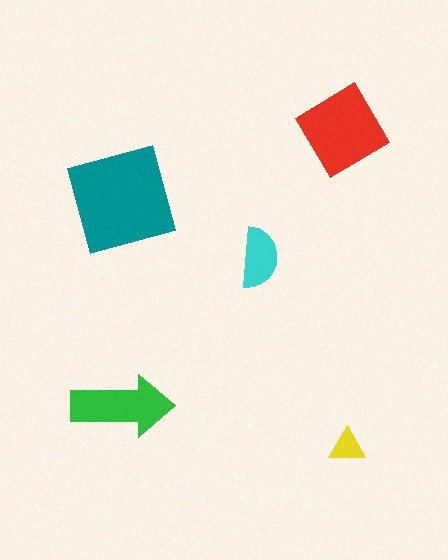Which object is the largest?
The teal square.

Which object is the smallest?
The yellow triangle.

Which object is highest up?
The red diamond is topmost.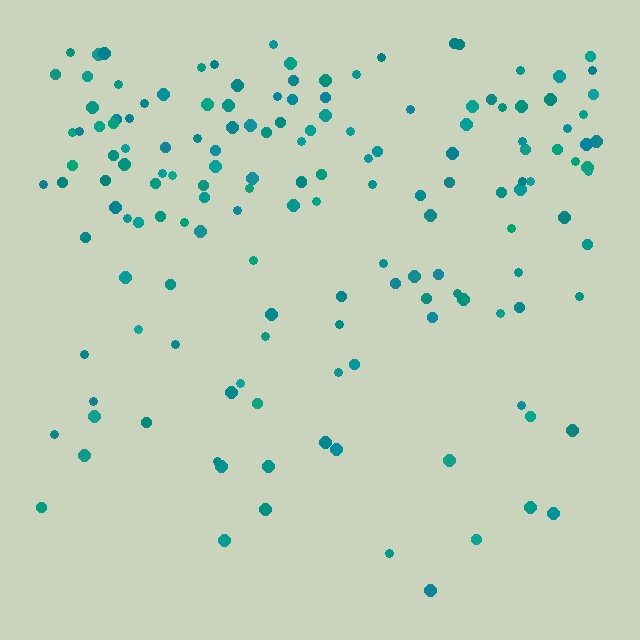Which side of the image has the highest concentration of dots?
The top.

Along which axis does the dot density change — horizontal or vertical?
Vertical.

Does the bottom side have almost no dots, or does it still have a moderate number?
Still a moderate number, just noticeably fewer than the top.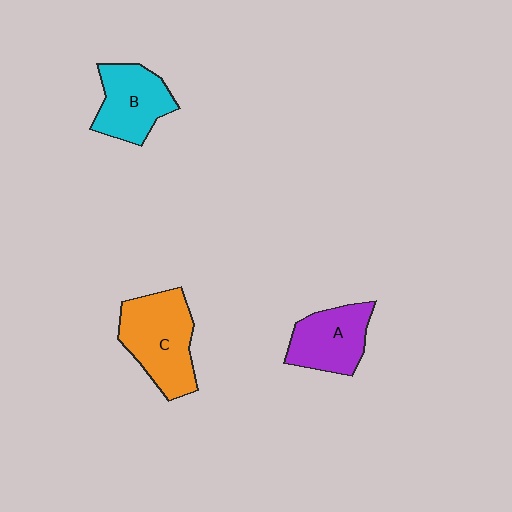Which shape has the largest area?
Shape C (orange).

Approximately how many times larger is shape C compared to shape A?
Approximately 1.3 times.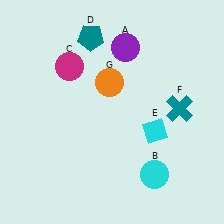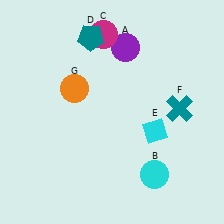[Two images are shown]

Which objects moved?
The objects that moved are: the magenta circle (C), the orange circle (G).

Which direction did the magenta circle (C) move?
The magenta circle (C) moved right.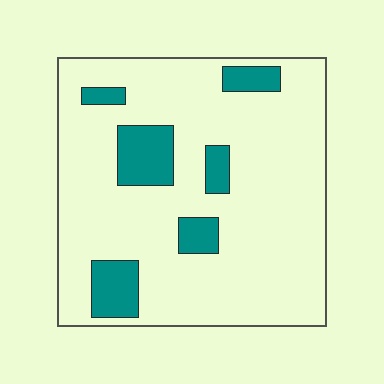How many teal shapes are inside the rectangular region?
6.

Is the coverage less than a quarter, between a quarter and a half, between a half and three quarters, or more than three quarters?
Less than a quarter.